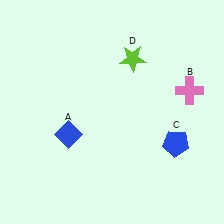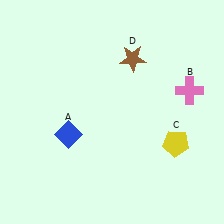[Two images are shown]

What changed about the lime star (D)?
In Image 1, D is lime. In Image 2, it changed to brown.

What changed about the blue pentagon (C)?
In Image 1, C is blue. In Image 2, it changed to yellow.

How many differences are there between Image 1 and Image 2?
There are 2 differences between the two images.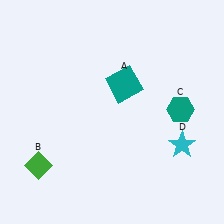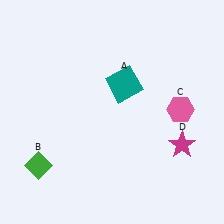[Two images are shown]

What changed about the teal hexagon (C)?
In Image 1, C is teal. In Image 2, it changed to pink.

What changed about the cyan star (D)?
In Image 1, D is cyan. In Image 2, it changed to magenta.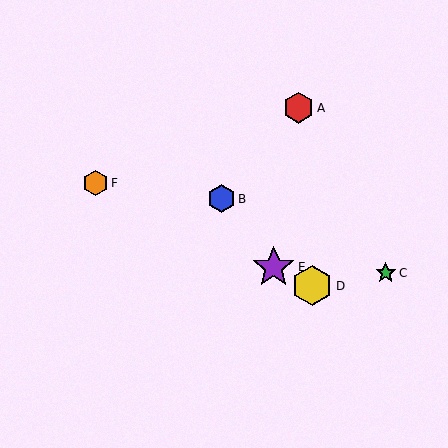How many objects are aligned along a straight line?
3 objects (D, E, F) are aligned along a straight line.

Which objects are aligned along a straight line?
Objects D, E, F are aligned along a straight line.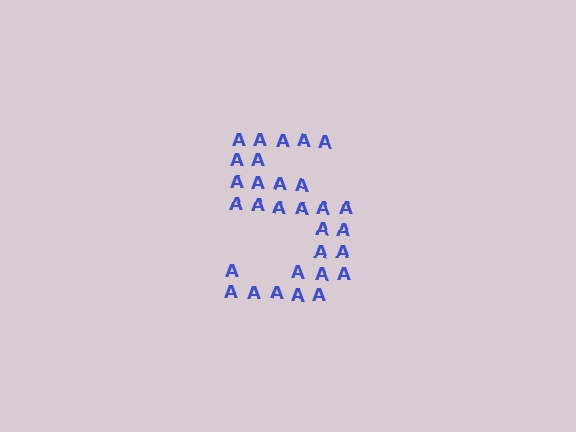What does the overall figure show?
The overall figure shows the digit 5.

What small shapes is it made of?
It is made of small letter A's.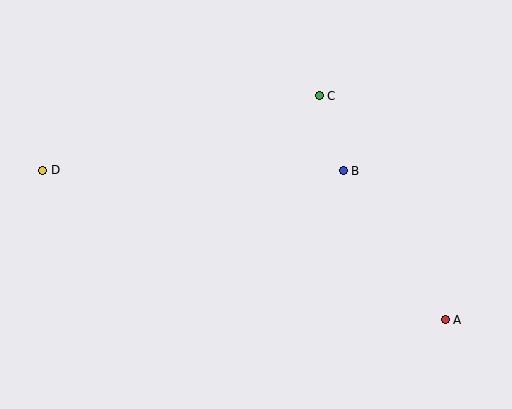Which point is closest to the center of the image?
Point B at (343, 171) is closest to the center.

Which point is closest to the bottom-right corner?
Point A is closest to the bottom-right corner.